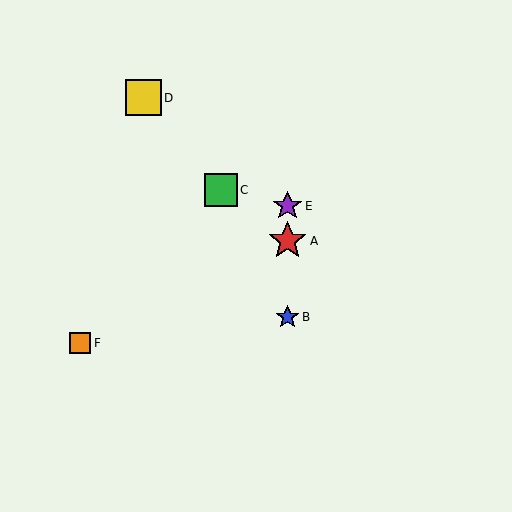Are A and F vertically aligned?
No, A is at x≈287 and F is at x≈80.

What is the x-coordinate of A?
Object A is at x≈287.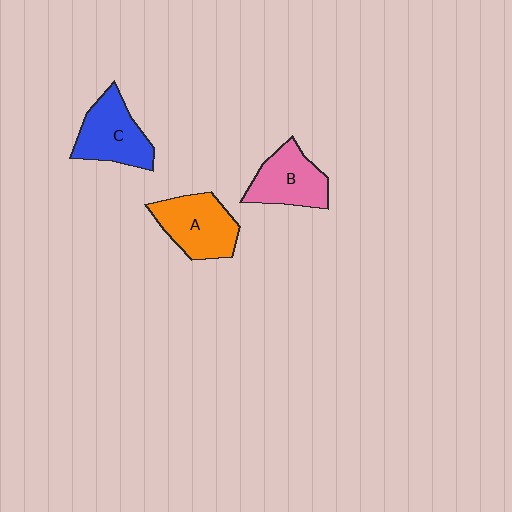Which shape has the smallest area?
Shape B (pink).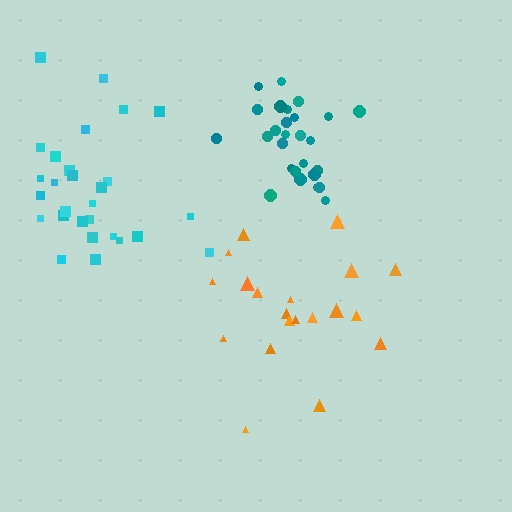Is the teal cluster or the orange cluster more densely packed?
Teal.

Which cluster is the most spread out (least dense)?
Orange.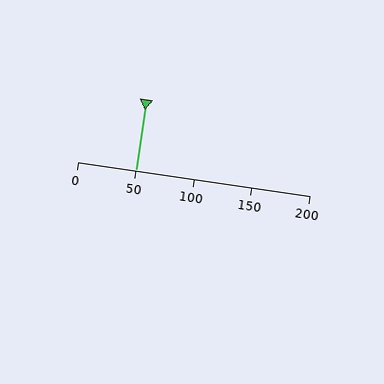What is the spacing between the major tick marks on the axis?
The major ticks are spaced 50 apart.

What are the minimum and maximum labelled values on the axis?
The axis runs from 0 to 200.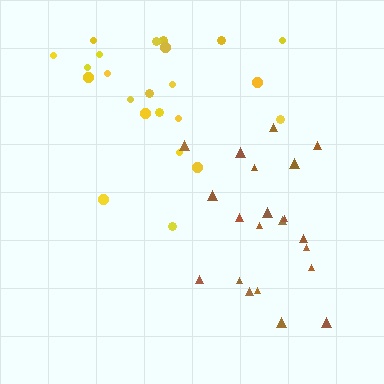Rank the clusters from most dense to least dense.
brown, yellow.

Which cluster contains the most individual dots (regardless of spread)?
Yellow (23).